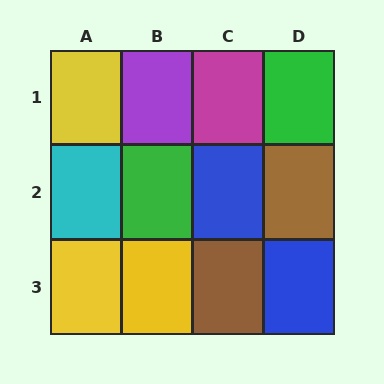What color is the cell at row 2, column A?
Cyan.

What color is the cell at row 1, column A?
Yellow.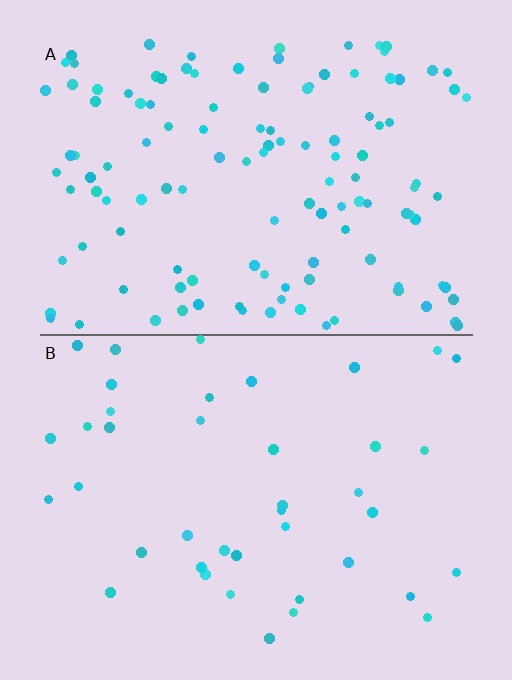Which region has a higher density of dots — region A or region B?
A (the top).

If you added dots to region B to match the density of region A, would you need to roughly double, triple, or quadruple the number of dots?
Approximately triple.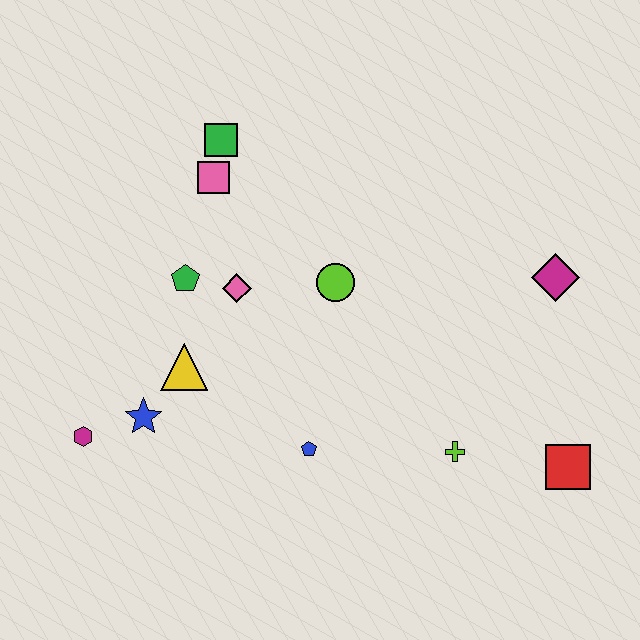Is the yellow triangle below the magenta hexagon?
No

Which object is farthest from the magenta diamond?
The magenta hexagon is farthest from the magenta diamond.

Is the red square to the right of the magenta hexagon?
Yes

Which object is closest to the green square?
The pink square is closest to the green square.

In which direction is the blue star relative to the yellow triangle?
The blue star is below the yellow triangle.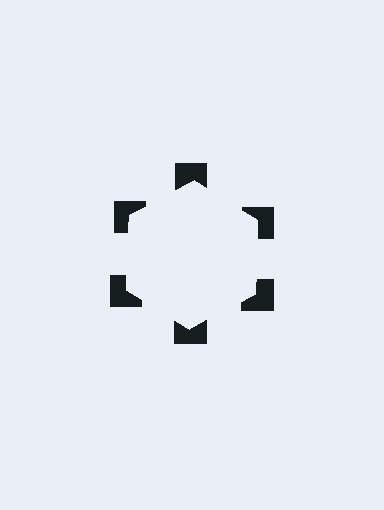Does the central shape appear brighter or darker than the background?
It typically appears slightly brighter than the background, even though no actual brightness change is drawn.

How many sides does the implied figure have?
6 sides.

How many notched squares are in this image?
There are 6 — one at each vertex of the illusory hexagon.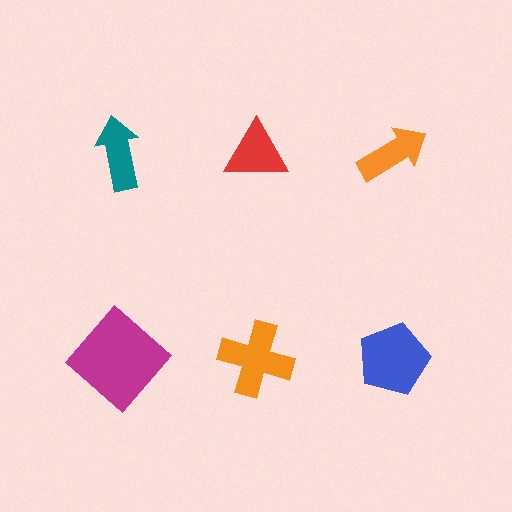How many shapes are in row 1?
3 shapes.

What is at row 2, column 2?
An orange cross.